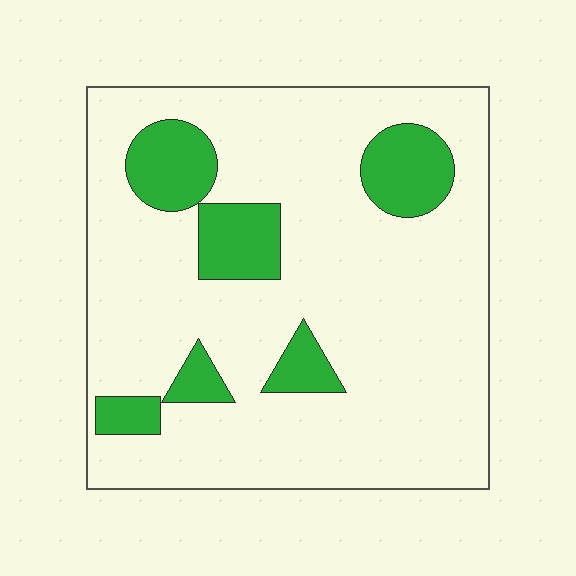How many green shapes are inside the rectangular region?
6.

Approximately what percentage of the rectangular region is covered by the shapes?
Approximately 20%.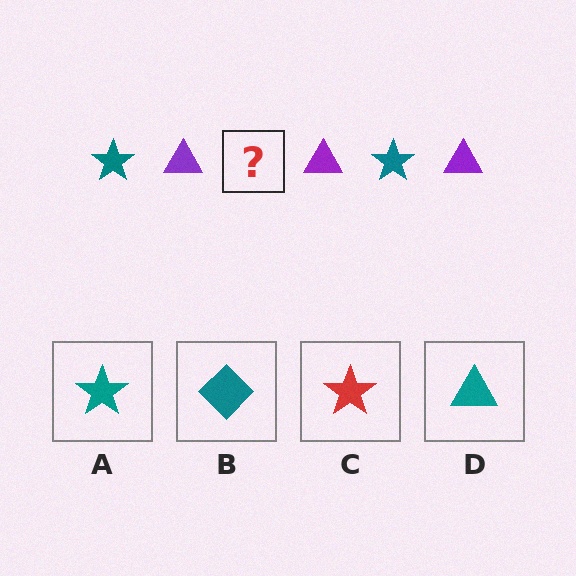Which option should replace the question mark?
Option A.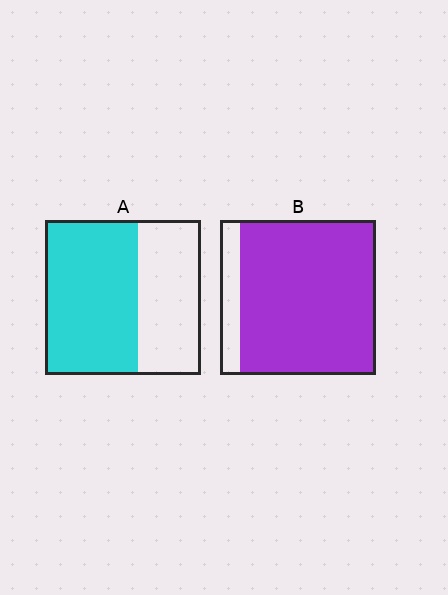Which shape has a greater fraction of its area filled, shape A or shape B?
Shape B.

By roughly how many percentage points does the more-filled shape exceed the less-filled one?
By roughly 30 percentage points (B over A).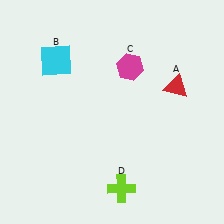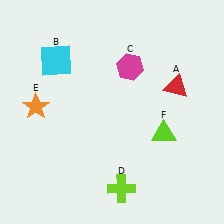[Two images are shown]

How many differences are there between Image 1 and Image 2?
There are 2 differences between the two images.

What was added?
An orange star (E), a lime triangle (F) were added in Image 2.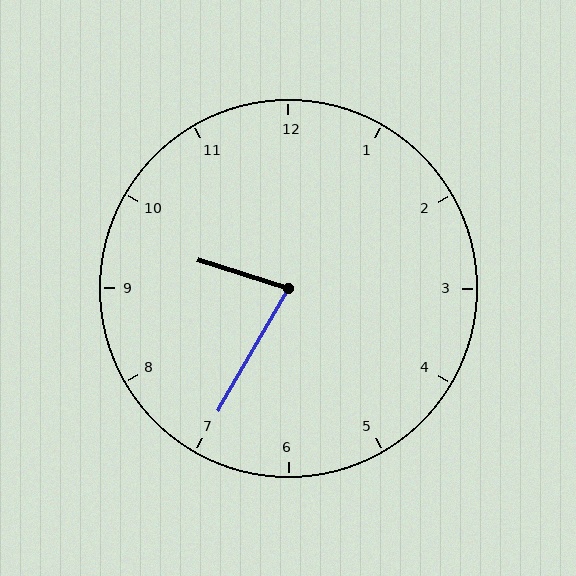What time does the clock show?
9:35.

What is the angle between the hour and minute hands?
Approximately 78 degrees.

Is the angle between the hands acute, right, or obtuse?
It is acute.